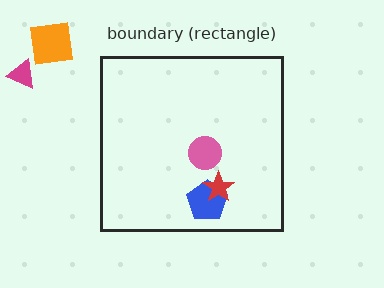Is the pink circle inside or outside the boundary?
Inside.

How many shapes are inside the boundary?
3 inside, 2 outside.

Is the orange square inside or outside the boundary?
Outside.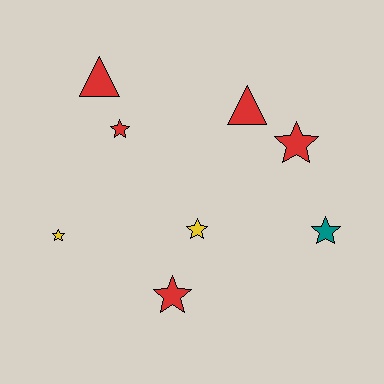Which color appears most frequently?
Red, with 5 objects.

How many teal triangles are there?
There are no teal triangles.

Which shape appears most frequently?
Star, with 6 objects.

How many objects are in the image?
There are 8 objects.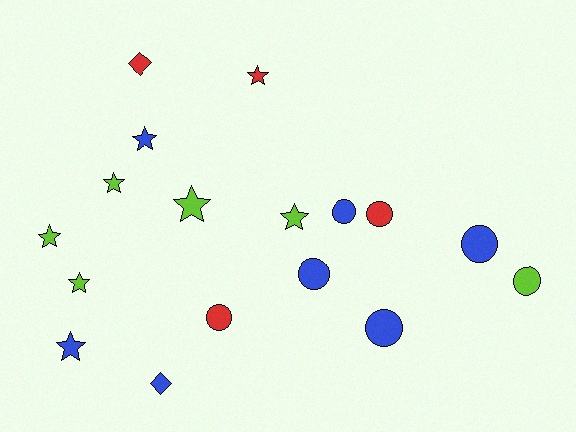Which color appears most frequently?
Blue, with 7 objects.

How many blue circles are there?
There are 4 blue circles.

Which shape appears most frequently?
Star, with 8 objects.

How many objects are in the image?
There are 17 objects.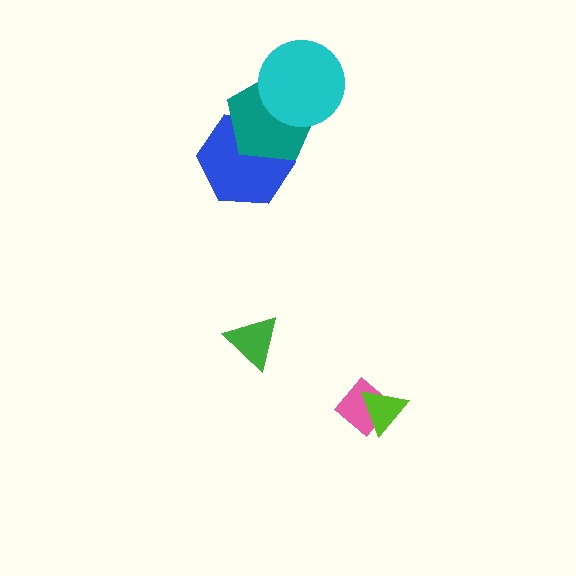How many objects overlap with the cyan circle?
1 object overlaps with the cyan circle.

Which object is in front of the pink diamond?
The lime triangle is in front of the pink diamond.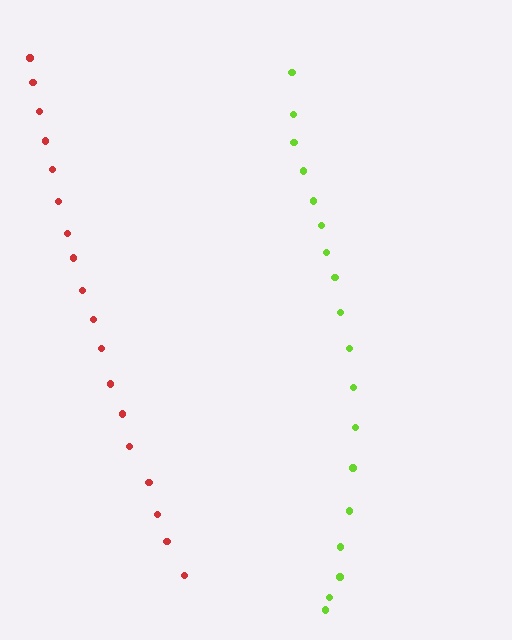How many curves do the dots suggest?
There are 2 distinct paths.